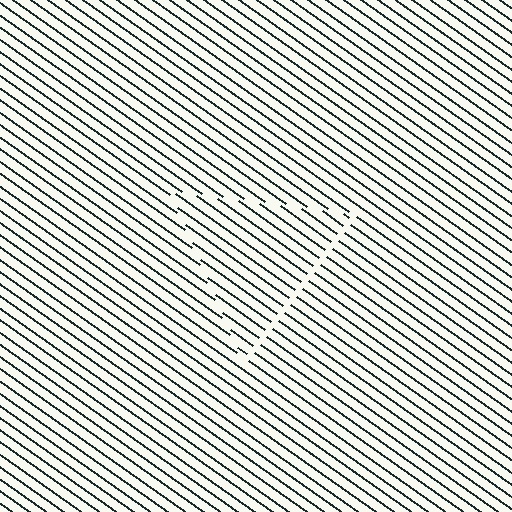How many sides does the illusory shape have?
3 sides — the line-ends trace a triangle.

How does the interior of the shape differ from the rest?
The interior of the shape contains the same grating, shifted by half a period — the contour is defined by the phase discontinuity where line-ends from the inner and outer gratings abut.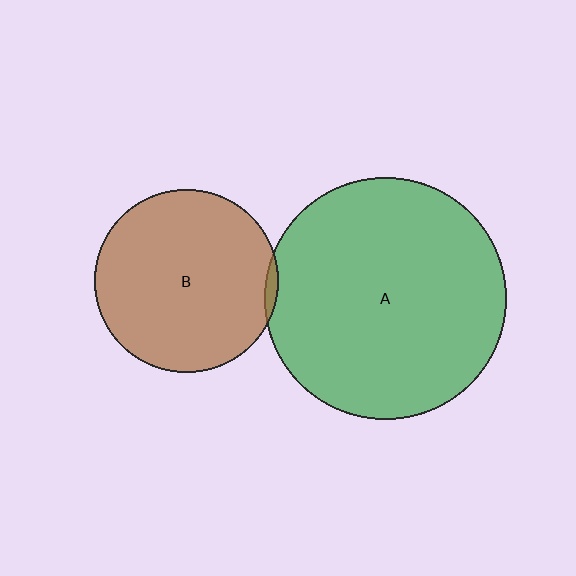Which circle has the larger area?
Circle A (green).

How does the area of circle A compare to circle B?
Approximately 1.7 times.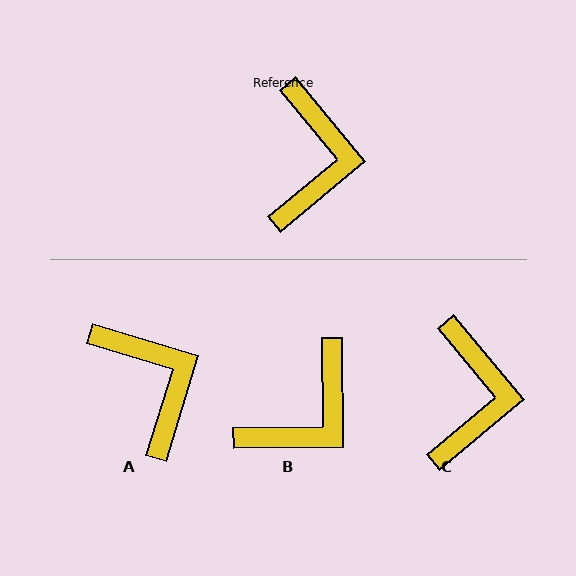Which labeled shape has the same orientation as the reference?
C.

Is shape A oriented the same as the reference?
No, it is off by about 33 degrees.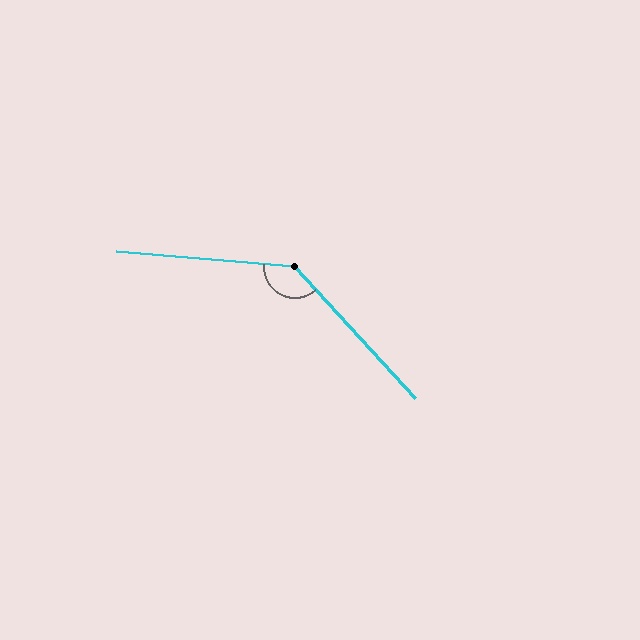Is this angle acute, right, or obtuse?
It is obtuse.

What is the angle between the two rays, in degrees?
Approximately 137 degrees.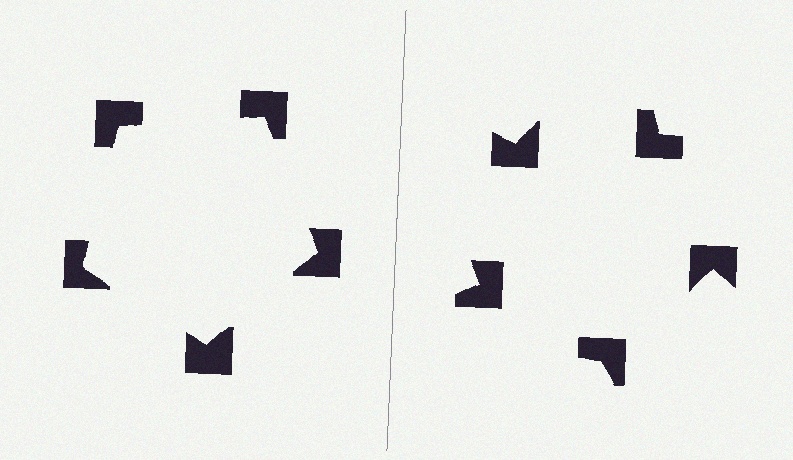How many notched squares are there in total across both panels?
10 — 5 on each side.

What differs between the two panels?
The notched squares are positioned identically on both sides; only the wedge orientations differ. On the left they align to a pentagon; on the right they are misaligned.